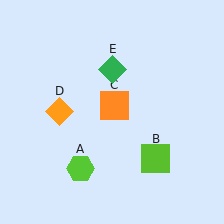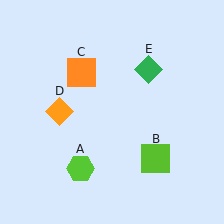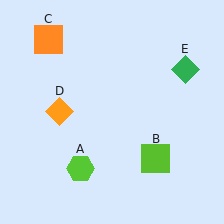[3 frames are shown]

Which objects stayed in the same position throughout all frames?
Lime hexagon (object A) and lime square (object B) and orange diamond (object D) remained stationary.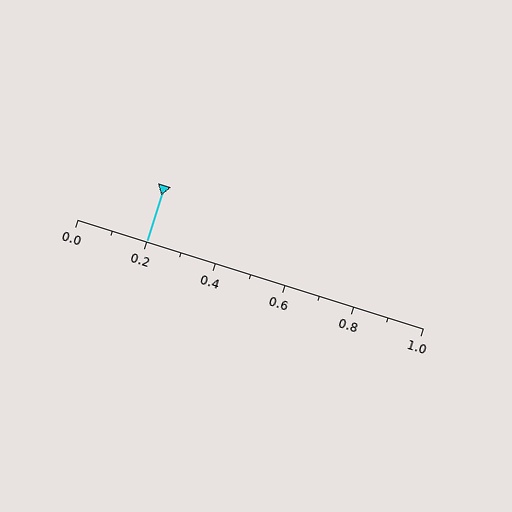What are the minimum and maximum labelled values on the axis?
The axis runs from 0.0 to 1.0.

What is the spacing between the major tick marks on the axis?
The major ticks are spaced 0.2 apart.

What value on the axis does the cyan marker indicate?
The marker indicates approximately 0.2.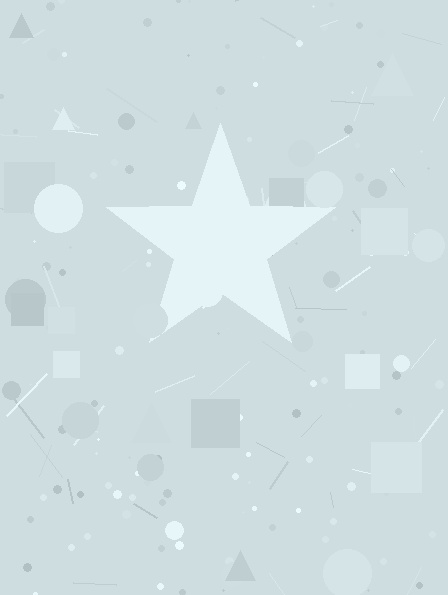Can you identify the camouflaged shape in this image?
The camouflaged shape is a star.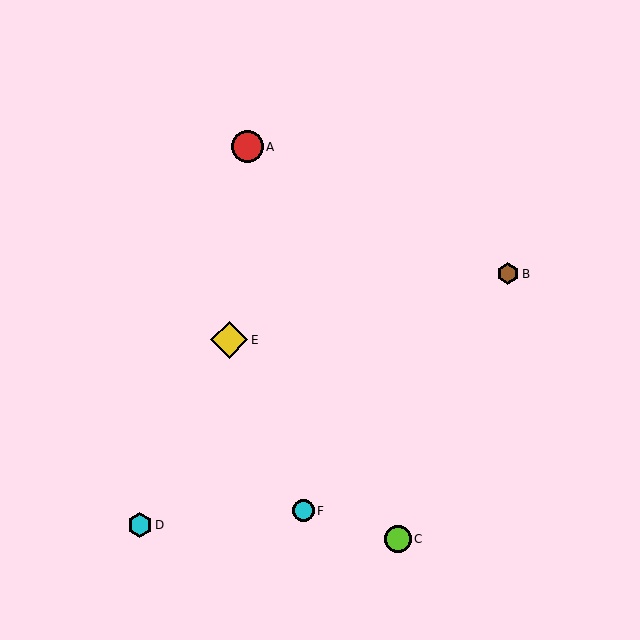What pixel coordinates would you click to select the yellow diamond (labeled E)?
Click at (229, 340) to select the yellow diamond E.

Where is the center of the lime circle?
The center of the lime circle is at (398, 539).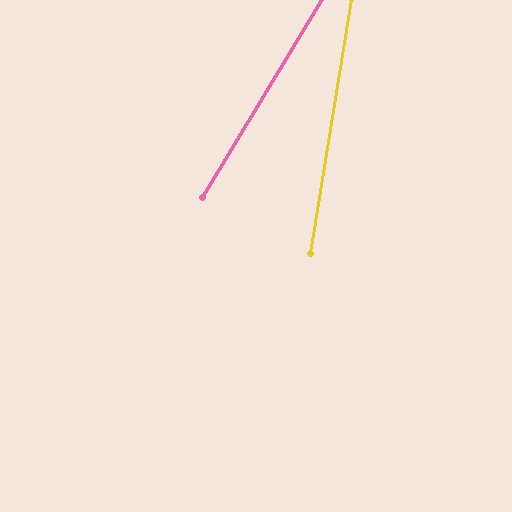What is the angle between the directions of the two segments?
Approximately 22 degrees.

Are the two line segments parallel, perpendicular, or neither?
Neither parallel nor perpendicular — they differ by about 22°.